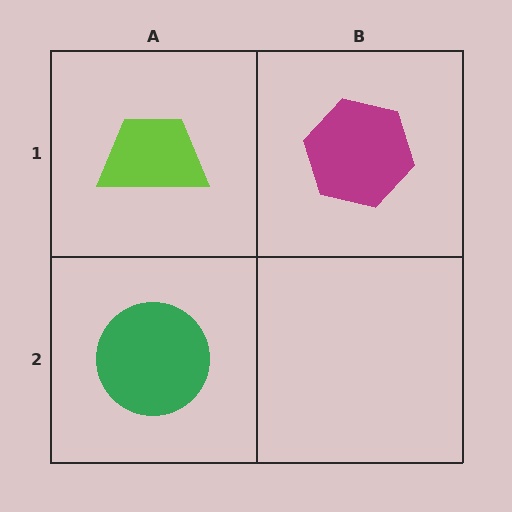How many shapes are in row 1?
2 shapes.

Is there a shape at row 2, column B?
No, that cell is empty.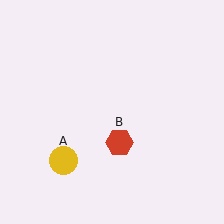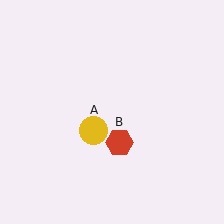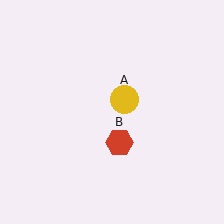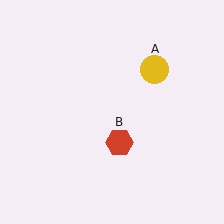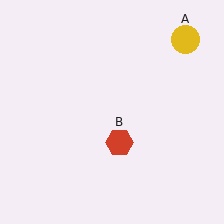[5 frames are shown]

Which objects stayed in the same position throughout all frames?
Red hexagon (object B) remained stationary.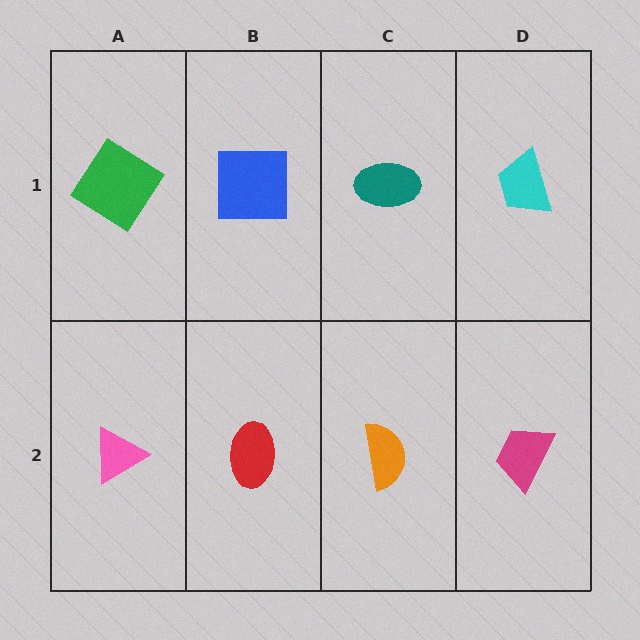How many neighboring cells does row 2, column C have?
3.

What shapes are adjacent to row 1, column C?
An orange semicircle (row 2, column C), a blue square (row 1, column B), a cyan trapezoid (row 1, column D).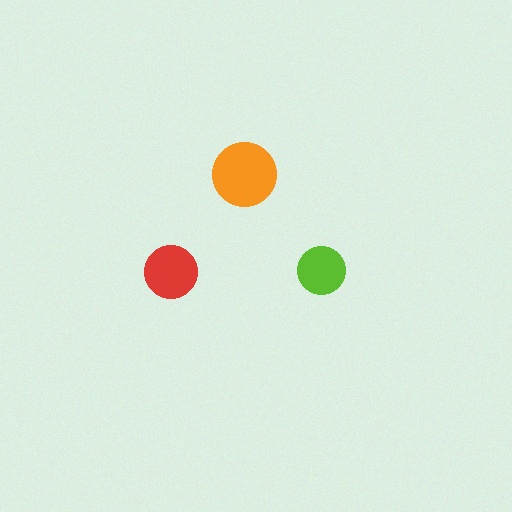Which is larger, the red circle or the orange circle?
The orange one.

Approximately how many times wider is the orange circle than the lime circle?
About 1.5 times wider.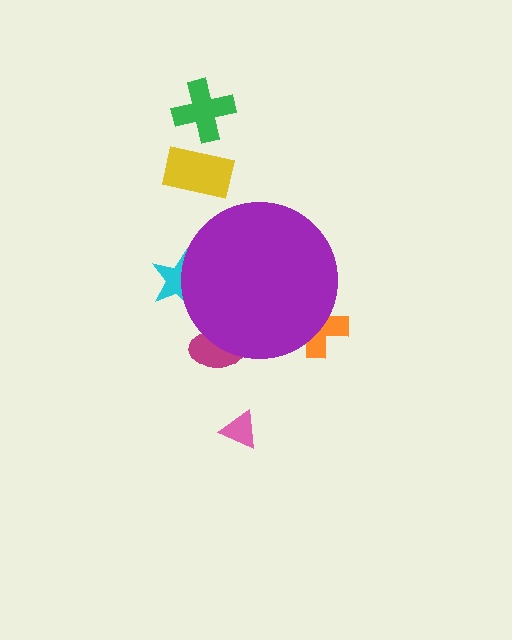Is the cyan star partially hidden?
Yes, the cyan star is partially hidden behind the purple circle.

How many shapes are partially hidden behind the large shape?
3 shapes are partially hidden.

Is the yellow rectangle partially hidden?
No, the yellow rectangle is fully visible.